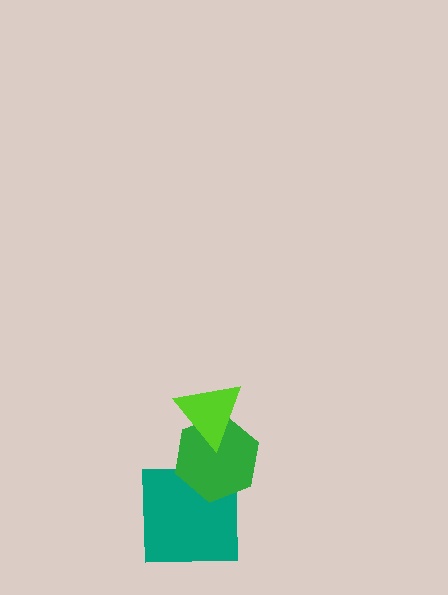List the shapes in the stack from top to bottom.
From top to bottom: the lime triangle, the green hexagon, the teal square.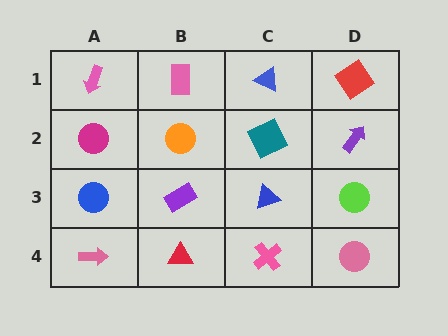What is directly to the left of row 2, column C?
An orange circle.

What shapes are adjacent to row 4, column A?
A blue circle (row 3, column A), a red triangle (row 4, column B).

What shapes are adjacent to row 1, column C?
A teal square (row 2, column C), a pink rectangle (row 1, column B), a red diamond (row 1, column D).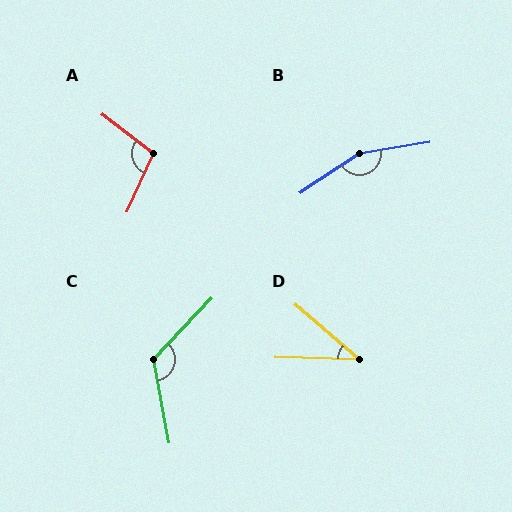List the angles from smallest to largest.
D (39°), A (104°), C (126°), B (156°).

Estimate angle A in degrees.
Approximately 104 degrees.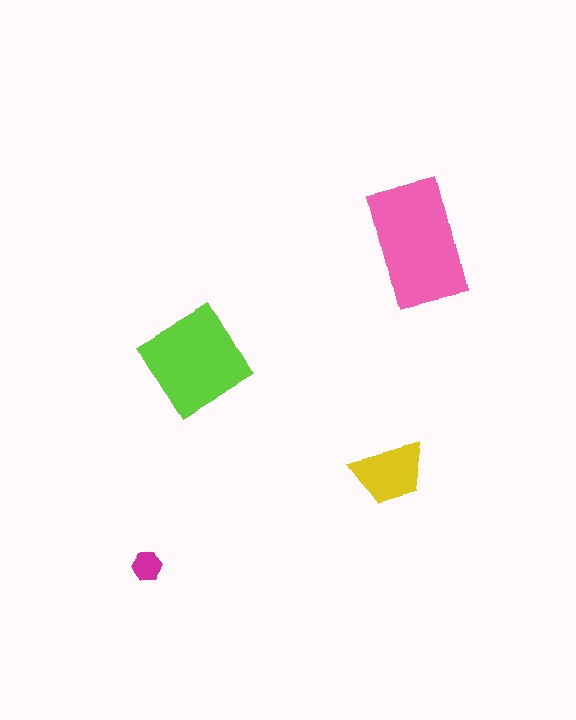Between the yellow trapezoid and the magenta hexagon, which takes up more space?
The yellow trapezoid.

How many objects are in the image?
There are 4 objects in the image.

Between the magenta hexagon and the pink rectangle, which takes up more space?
The pink rectangle.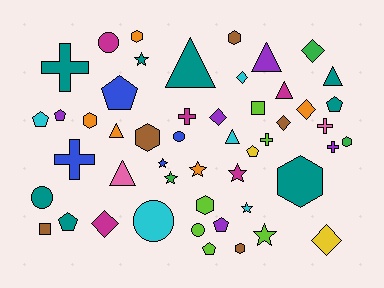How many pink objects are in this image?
There are 2 pink objects.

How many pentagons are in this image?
There are 8 pentagons.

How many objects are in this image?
There are 50 objects.